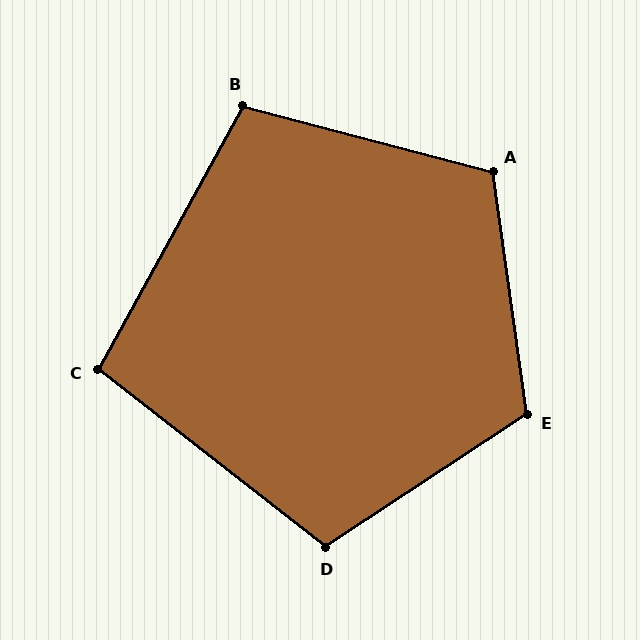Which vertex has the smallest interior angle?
C, at approximately 99 degrees.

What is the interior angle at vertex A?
Approximately 113 degrees (obtuse).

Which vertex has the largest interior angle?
E, at approximately 115 degrees.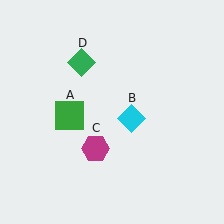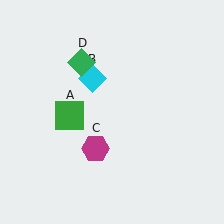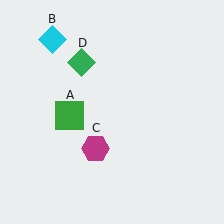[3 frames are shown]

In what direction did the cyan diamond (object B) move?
The cyan diamond (object B) moved up and to the left.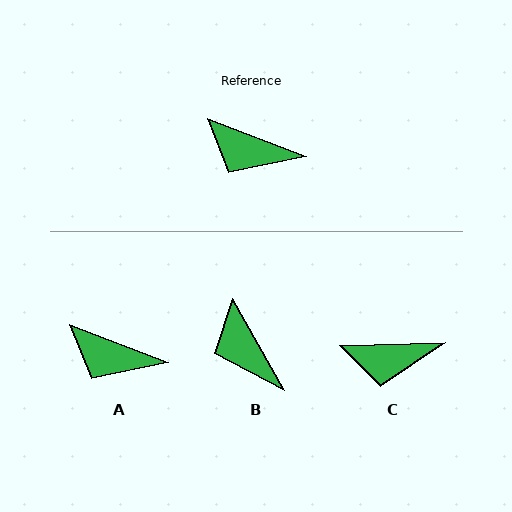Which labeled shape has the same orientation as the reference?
A.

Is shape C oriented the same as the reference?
No, it is off by about 23 degrees.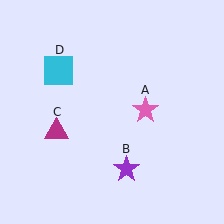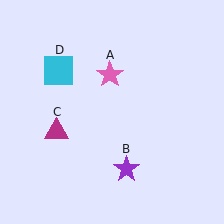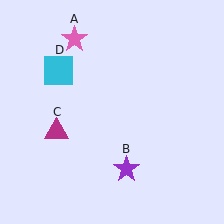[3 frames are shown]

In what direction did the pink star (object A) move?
The pink star (object A) moved up and to the left.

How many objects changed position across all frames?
1 object changed position: pink star (object A).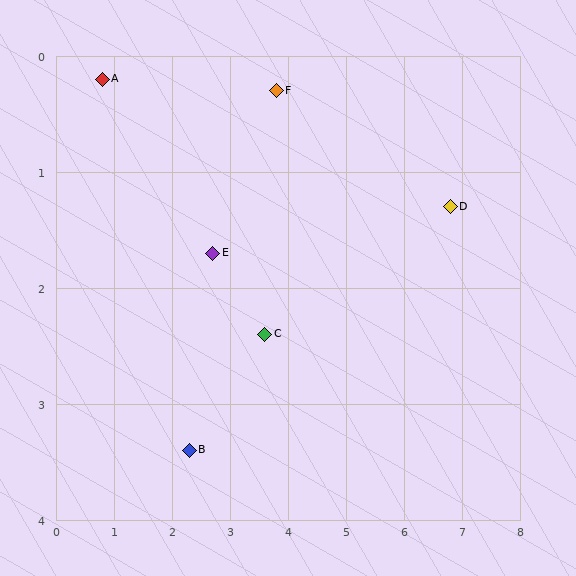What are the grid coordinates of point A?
Point A is at approximately (0.8, 0.2).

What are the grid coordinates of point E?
Point E is at approximately (2.7, 1.7).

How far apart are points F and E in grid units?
Points F and E are about 1.8 grid units apart.